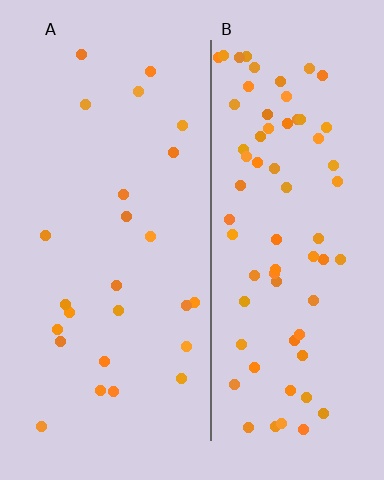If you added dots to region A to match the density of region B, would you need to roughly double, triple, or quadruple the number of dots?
Approximately triple.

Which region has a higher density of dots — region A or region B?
B (the right).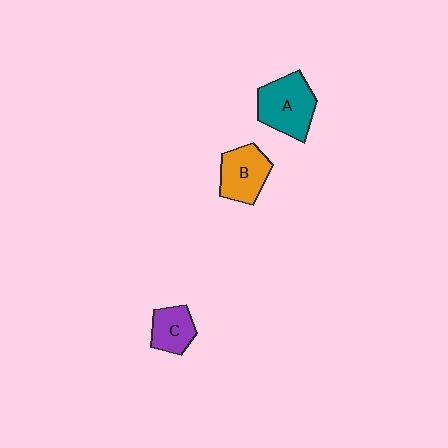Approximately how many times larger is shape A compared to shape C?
Approximately 1.7 times.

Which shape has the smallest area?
Shape C (purple).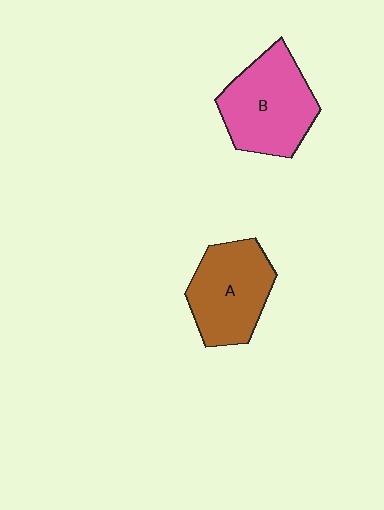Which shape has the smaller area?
Shape A (brown).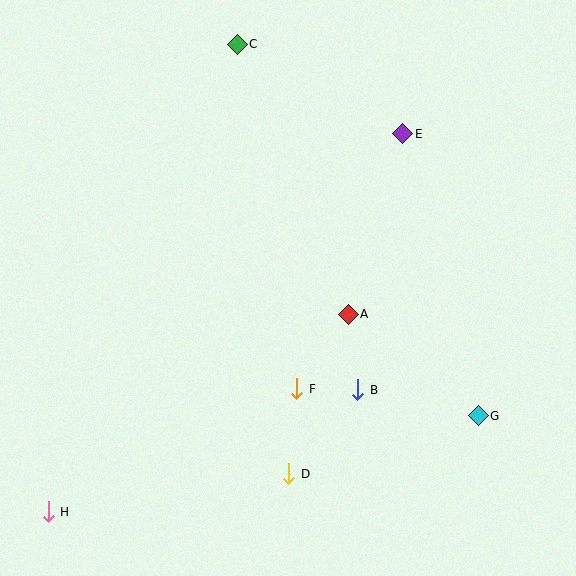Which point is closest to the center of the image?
Point A at (348, 314) is closest to the center.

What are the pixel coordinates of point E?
Point E is at (403, 134).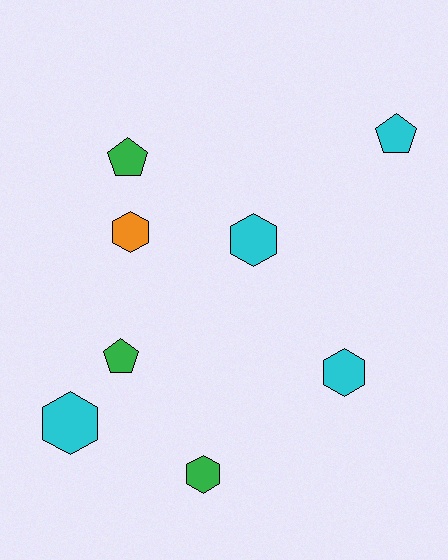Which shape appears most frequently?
Hexagon, with 5 objects.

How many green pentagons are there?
There are 2 green pentagons.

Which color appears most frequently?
Cyan, with 4 objects.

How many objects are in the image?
There are 8 objects.